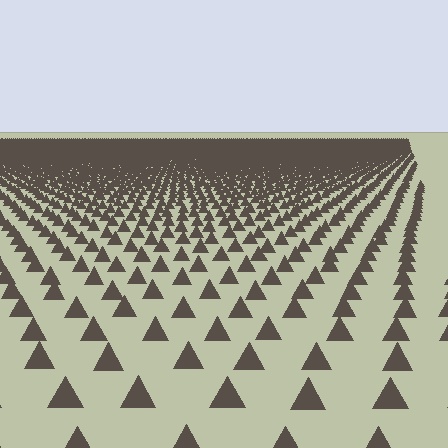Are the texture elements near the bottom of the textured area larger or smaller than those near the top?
Larger. Near the bottom, elements are closer to the viewer and appear at a bigger on-screen size.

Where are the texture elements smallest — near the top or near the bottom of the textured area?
Near the top.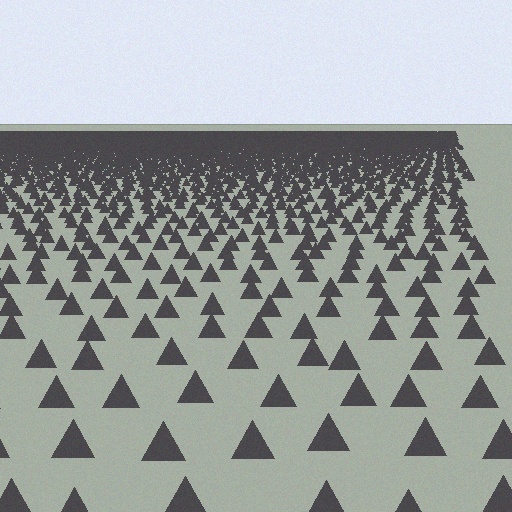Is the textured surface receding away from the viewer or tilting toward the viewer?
The surface is receding away from the viewer. Texture elements get smaller and denser toward the top.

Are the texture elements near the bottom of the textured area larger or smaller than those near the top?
Larger. Near the bottom, elements are closer to the viewer and appear at a bigger on-screen size.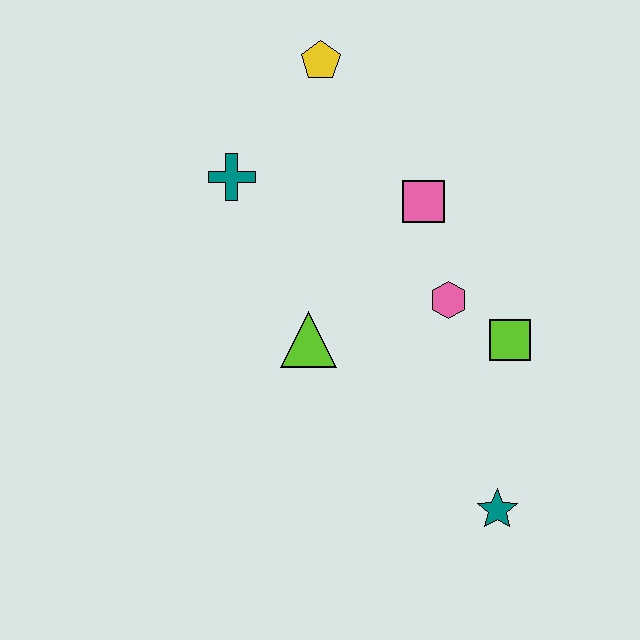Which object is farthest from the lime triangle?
The yellow pentagon is farthest from the lime triangle.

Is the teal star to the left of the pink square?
No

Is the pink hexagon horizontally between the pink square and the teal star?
Yes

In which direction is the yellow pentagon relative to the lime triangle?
The yellow pentagon is above the lime triangle.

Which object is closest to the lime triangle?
The pink hexagon is closest to the lime triangle.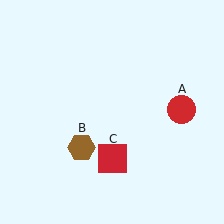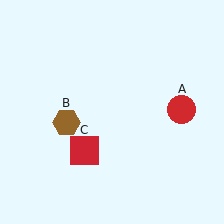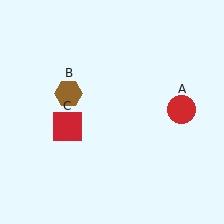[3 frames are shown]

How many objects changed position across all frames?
2 objects changed position: brown hexagon (object B), red square (object C).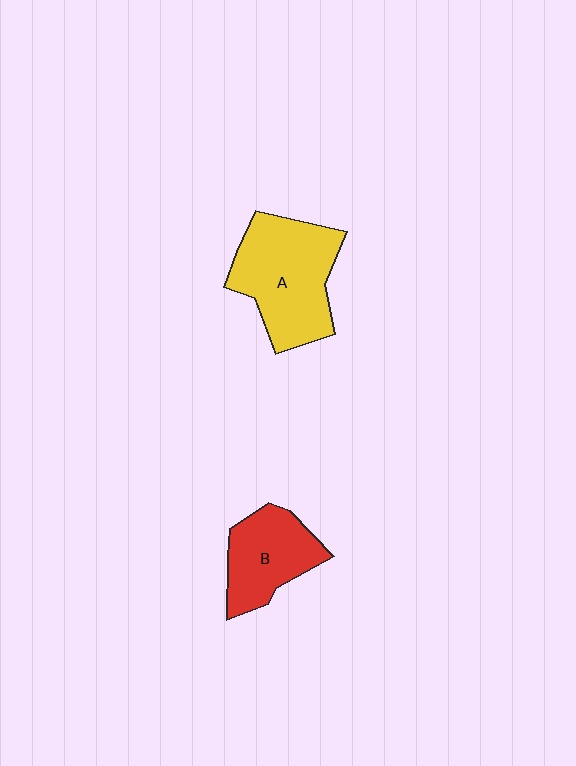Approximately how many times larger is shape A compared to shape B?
Approximately 1.5 times.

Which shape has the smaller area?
Shape B (red).